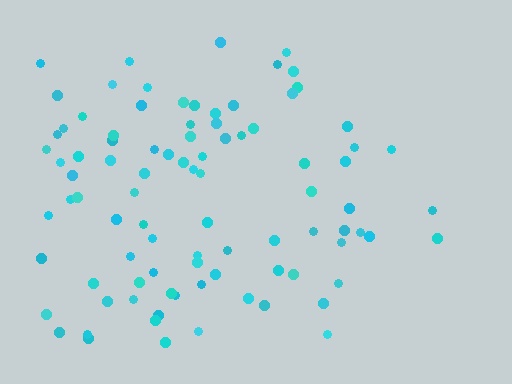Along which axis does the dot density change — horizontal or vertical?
Horizontal.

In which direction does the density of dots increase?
From right to left, with the left side densest.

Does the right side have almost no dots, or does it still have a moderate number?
Still a moderate number, just noticeably fewer than the left.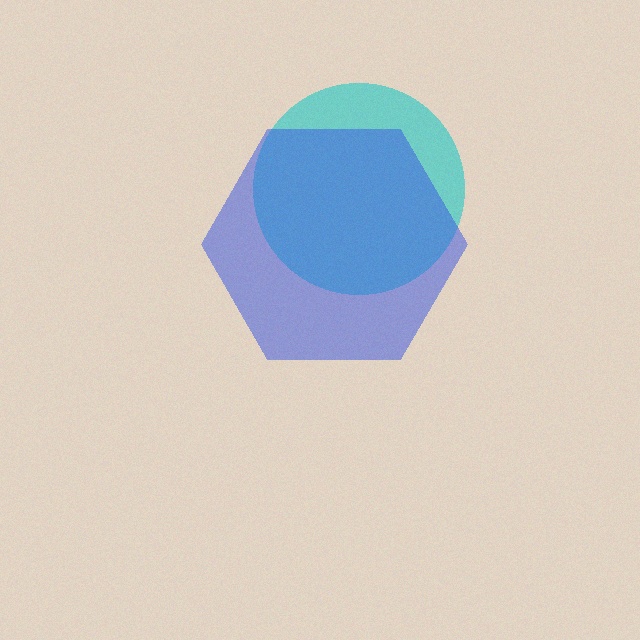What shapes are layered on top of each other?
The layered shapes are: a cyan circle, a blue hexagon.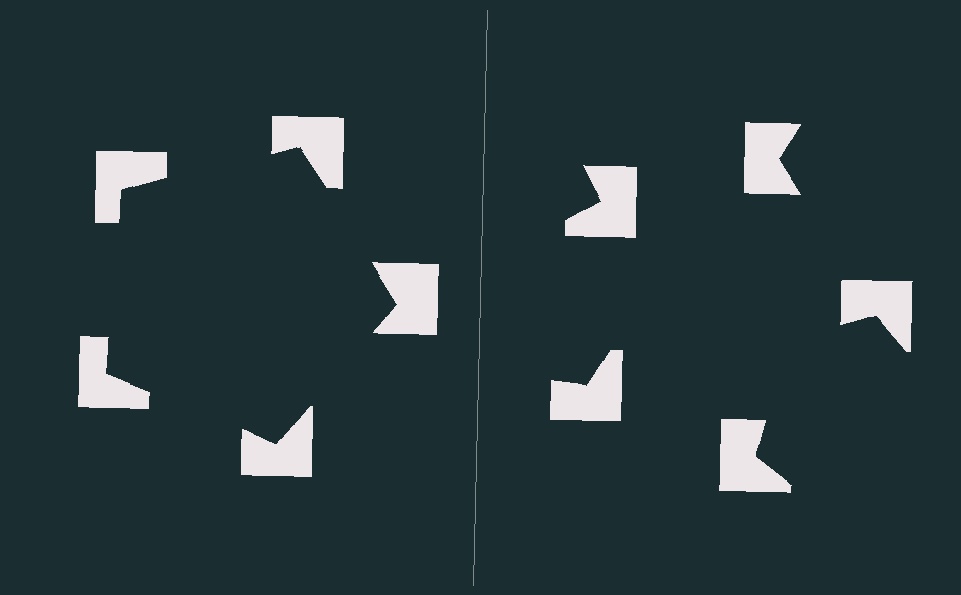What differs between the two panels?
The notched squares are positioned identically on both sides; only the wedge orientations differ. On the left they align to a pentagon; on the right they are misaligned.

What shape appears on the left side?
An illusory pentagon.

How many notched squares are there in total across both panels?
10 — 5 on each side.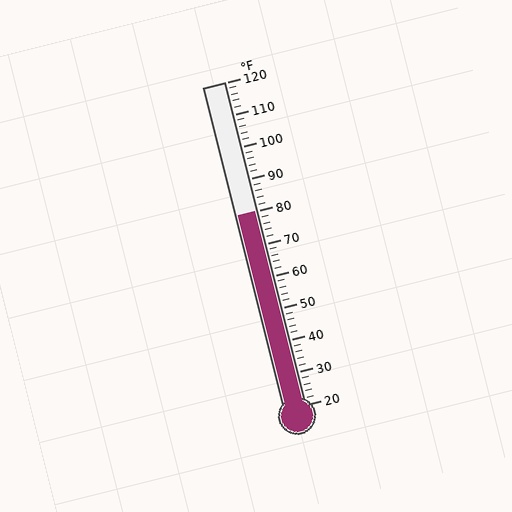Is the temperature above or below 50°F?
The temperature is above 50°F.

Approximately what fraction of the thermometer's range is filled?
The thermometer is filled to approximately 60% of its range.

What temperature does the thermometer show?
The thermometer shows approximately 80°F.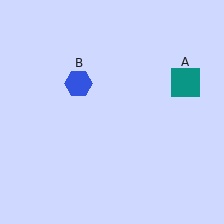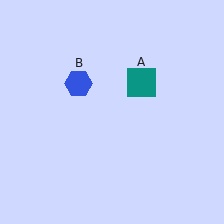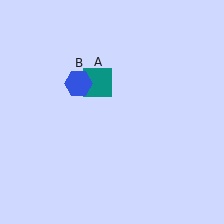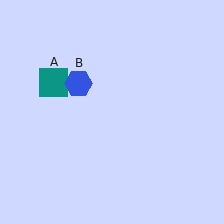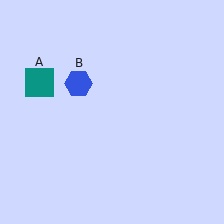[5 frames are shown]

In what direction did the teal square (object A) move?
The teal square (object A) moved left.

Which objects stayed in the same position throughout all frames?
Blue hexagon (object B) remained stationary.